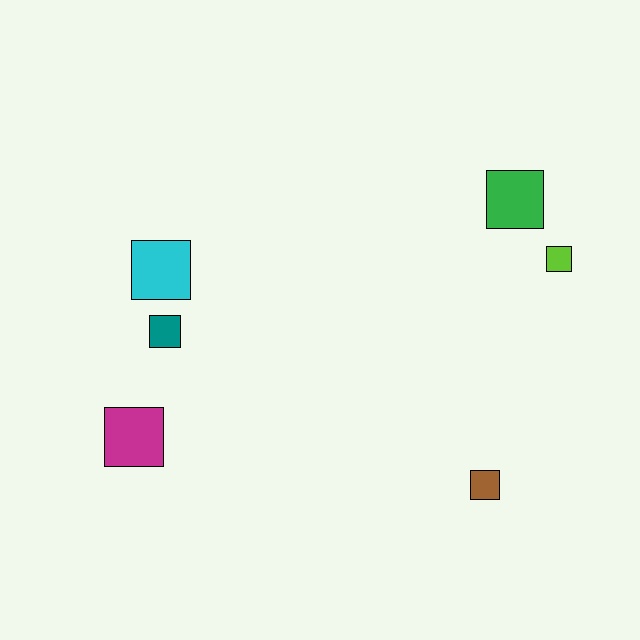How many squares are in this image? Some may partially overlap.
There are 6 squares.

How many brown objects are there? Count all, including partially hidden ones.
There is 1 brown object.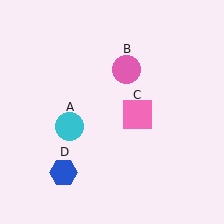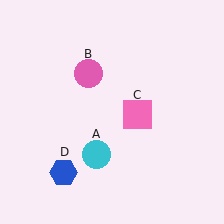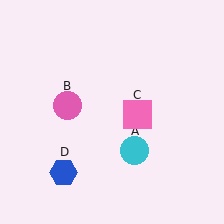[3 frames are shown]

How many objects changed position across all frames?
2 objects changed position: cyan circle (object A), pink circle (object B).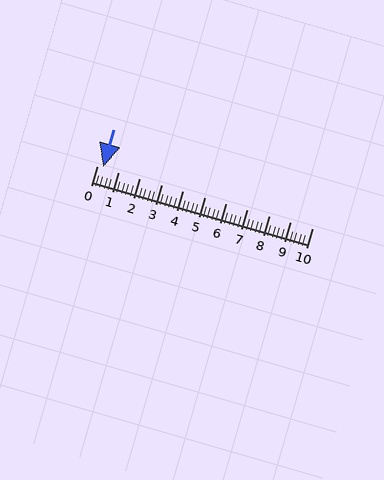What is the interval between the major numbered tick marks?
The major tick marks are spaced 1 units apart.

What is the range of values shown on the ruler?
The ruler shows values from 0 to 10.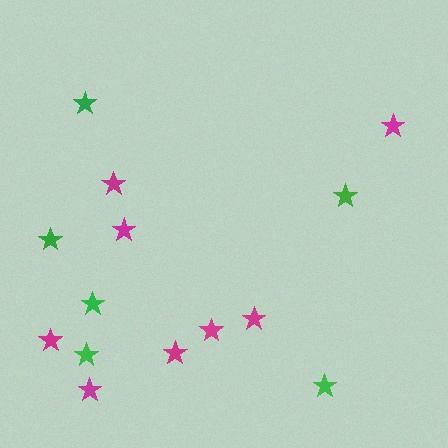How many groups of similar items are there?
There are 2 groups: one group of green stars (6) and one group of magenta stars (8).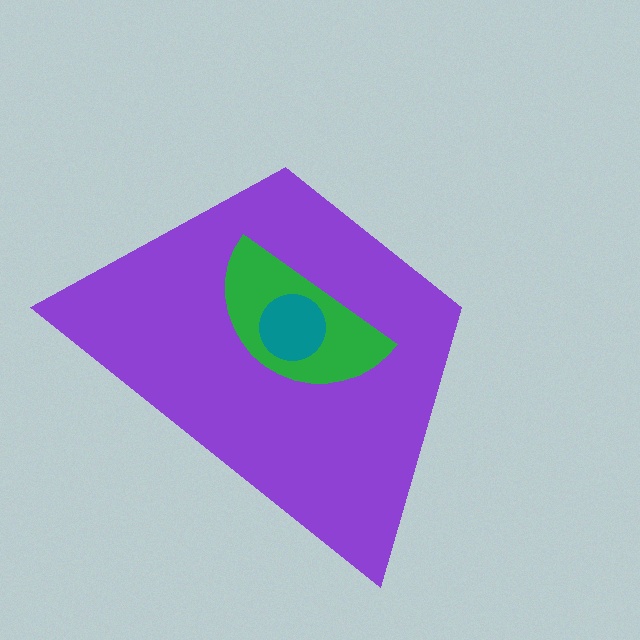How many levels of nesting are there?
3.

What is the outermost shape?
The purple trapezoid.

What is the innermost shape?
The teal circle.